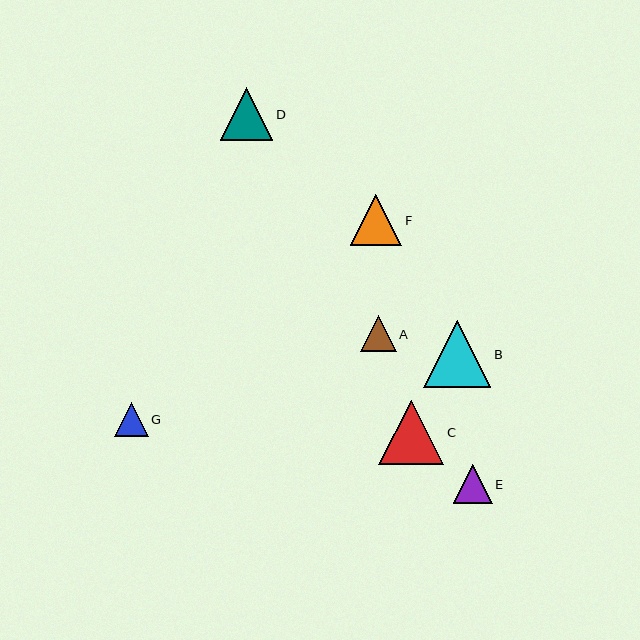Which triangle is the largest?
Triangle B is the largest with a size of approximately 67 pixels.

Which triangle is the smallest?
Triangle G is the smallest with a size of approximately 33 pixels.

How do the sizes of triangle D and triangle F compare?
Triangle D and triangle F are approximately the same size.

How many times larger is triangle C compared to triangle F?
Triangle C is approximately 1.3 times the size of triangle F.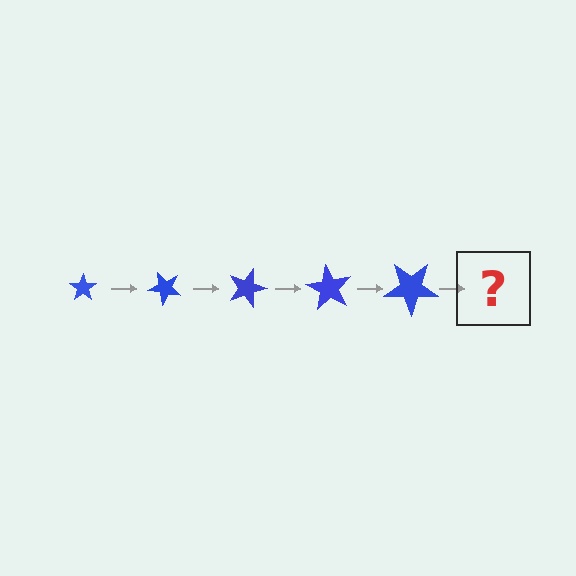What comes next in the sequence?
The next element should be a star, larger than the previous one and rotated 225 degrees from the start.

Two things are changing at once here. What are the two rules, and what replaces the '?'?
The two rules are that the star grows larger each step and it rotates 45 degrees each step. The '?' should be a star, larger than the previous one and rotated 225 degrees from the start.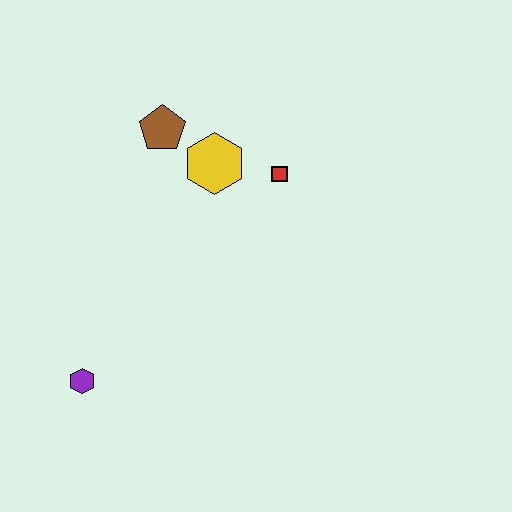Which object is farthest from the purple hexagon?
The red square is farthest from the purple hexagon.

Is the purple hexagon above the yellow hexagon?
No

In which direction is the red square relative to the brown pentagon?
The red square is to the right of the brown pentagon.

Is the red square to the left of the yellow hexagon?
No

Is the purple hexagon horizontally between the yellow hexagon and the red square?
No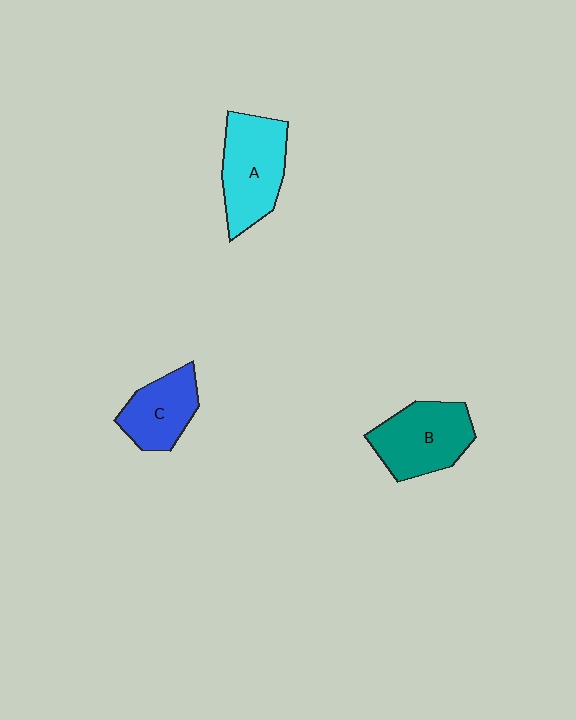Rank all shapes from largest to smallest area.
From largest to smallest: A (cyan), B (teal), C (blue).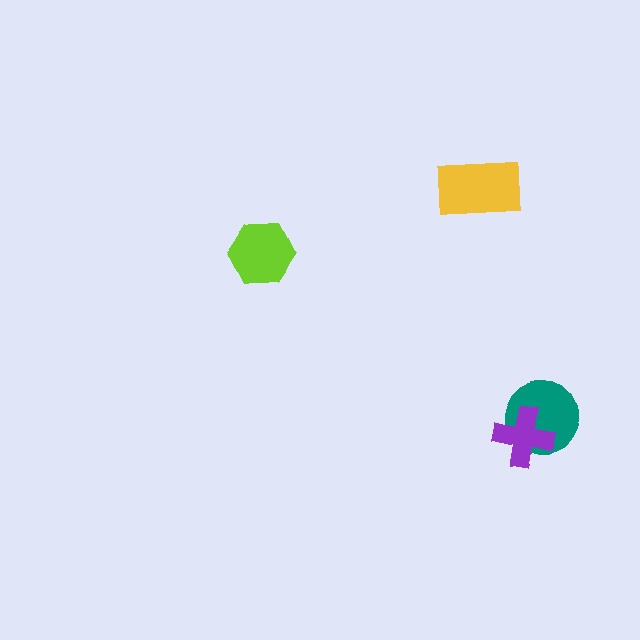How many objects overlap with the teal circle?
1 object overlaps with the teal circle.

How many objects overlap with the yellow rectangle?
0 objects overlap with the yellow rectangle.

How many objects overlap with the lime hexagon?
0 objects overlap with the lime hexagon.